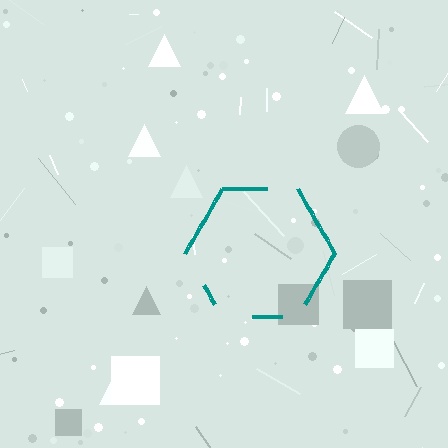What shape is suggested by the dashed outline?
The dashed outline suggests a hexagon.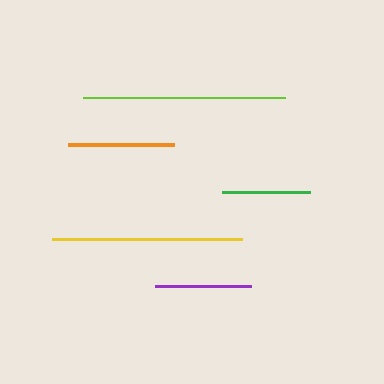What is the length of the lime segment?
The lime segment is approximately 202 pixels long.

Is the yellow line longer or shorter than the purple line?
The yellow line is longer than the purple line.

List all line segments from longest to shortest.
From longest to shortest: lime, yellow, orange, purple, green.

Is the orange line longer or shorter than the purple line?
The orange line is longer than the purple line.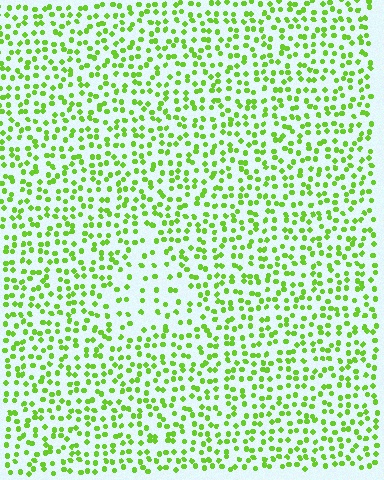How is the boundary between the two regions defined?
The boundary is defined by a change in element density (approximately 2.0x ratio). All elements are the same color, size, and shape.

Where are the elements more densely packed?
The elements are more densely packed outside the triangle boundary.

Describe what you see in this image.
The image contains small lime elements arranged at two different densities. A triangle-shaped region is visible where the elements are less densely packed than the surrounding area.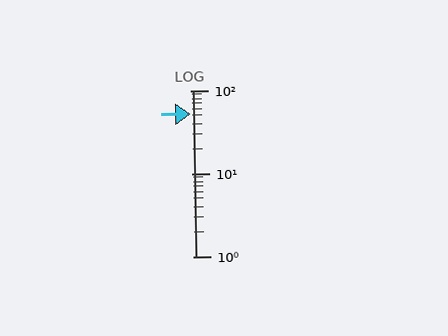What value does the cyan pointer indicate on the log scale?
The pointer indicates approximately 52.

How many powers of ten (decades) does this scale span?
The scale spans 2 decades, from 1 to 100.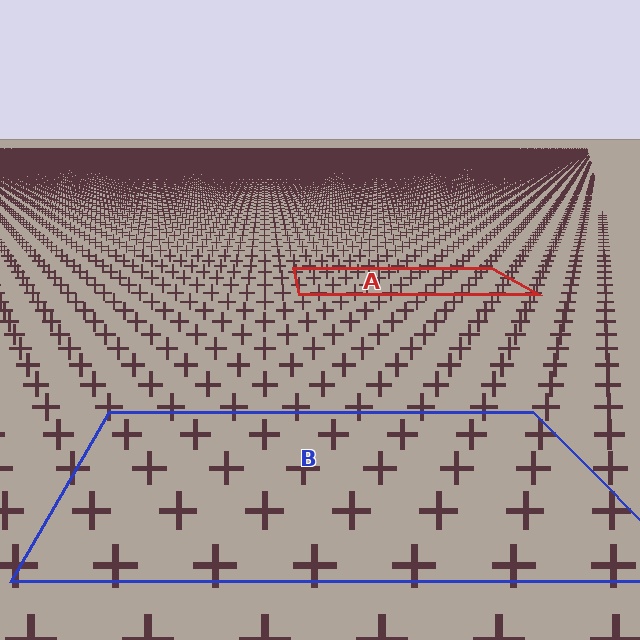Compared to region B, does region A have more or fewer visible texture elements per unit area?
Region A has more texture elements per unit area — they are packed more densely because it is farther away.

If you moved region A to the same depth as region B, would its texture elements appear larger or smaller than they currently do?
They would appear larger. At a closer depth, the same texture elements are projected at a bigger on-screen size.